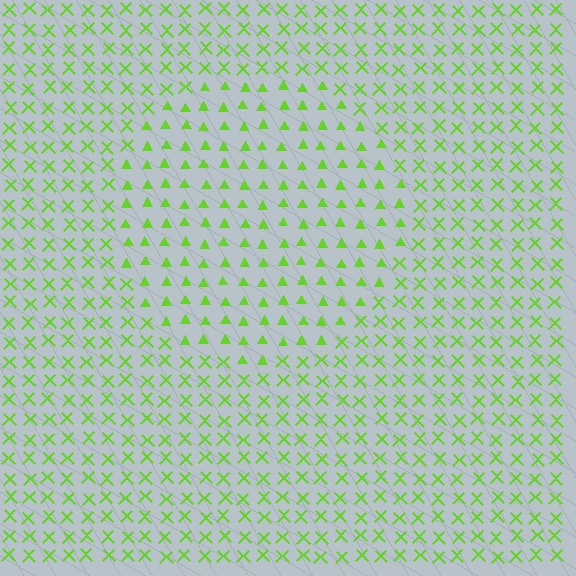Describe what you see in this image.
The image is filled with small lime elements arranged in a uniform grid. A circle-shaped region contains triangles, while the surrounding area contains X marks. The boundary is defined purely by the change in element shape.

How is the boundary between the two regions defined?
The boundary is defined by a change in element shape: triangles inside vs. X marks outside. All elements share the same color and spacing.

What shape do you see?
I see a circle.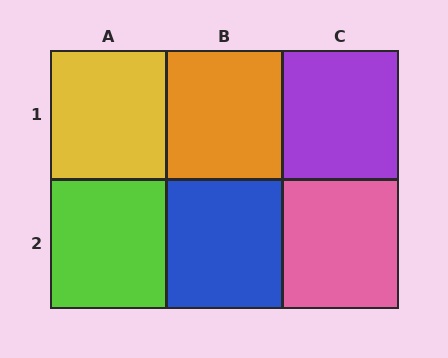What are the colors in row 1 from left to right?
Yellow, orange, purple.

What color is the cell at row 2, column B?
Blue.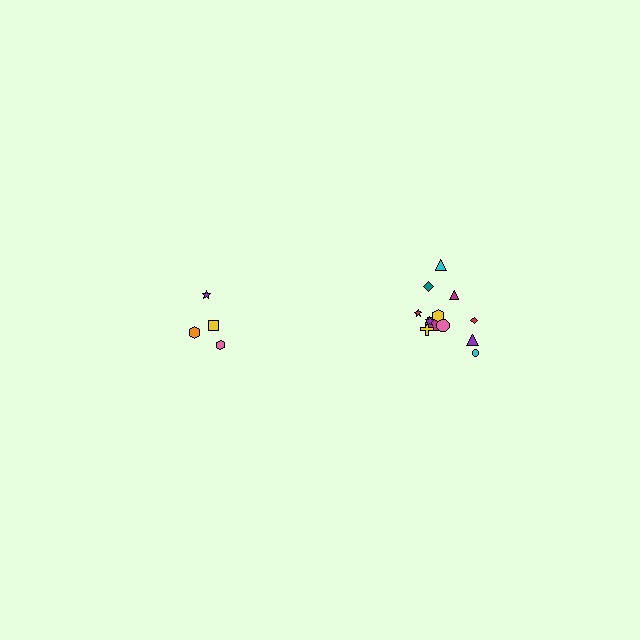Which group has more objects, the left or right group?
The right group.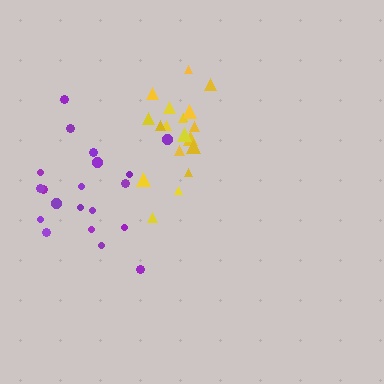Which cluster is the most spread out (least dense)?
Purple.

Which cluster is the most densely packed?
Yellow.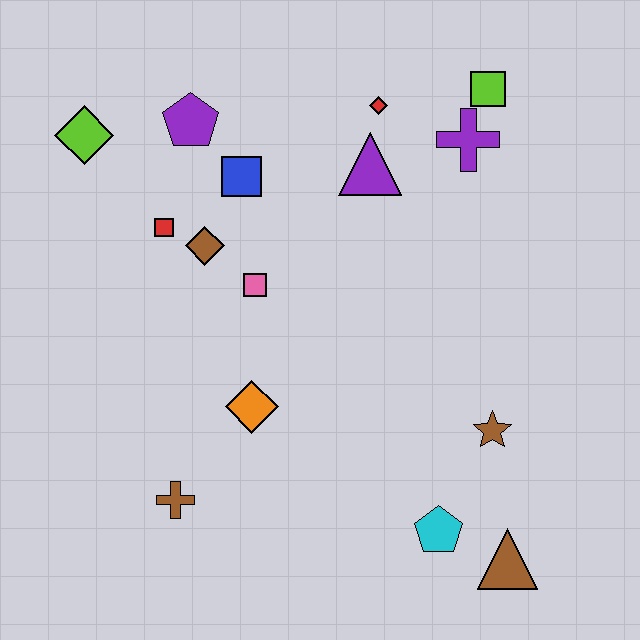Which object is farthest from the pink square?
The brown triangle is farthest from the pink square.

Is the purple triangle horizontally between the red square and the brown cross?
No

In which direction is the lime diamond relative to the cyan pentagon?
The lime diamond is above the cyan pentagon.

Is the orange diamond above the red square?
No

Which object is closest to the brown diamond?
The red square is closest to the brown diamond.